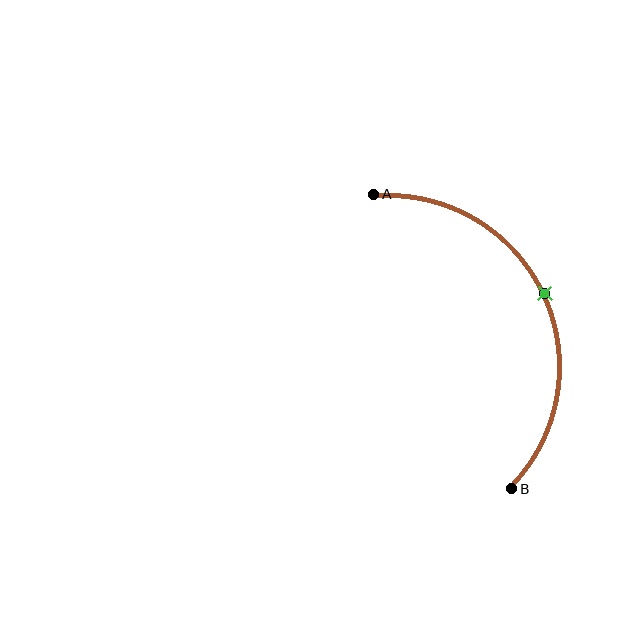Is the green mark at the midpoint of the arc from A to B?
Yes. The green mark lies on the arc at equal arc-length from both A and B — it is the arc midpoint.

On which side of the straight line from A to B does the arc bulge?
The arc bulges to the right of the straight line connecting A and B.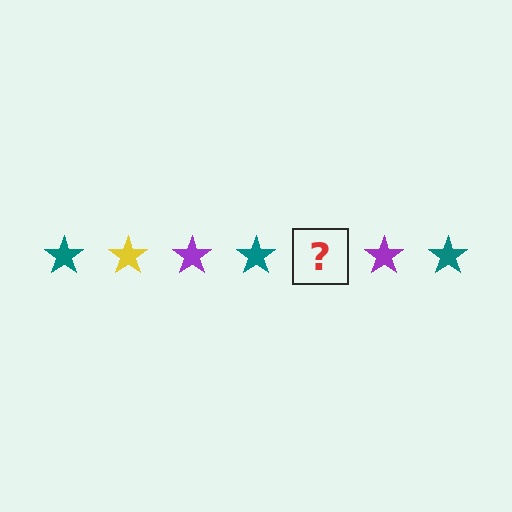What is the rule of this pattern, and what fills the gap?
The rule is that the pattern cycles through teal, yellow, purple stars. The gap should be filled with a yellow star.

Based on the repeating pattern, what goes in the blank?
The blank should be a yellow star.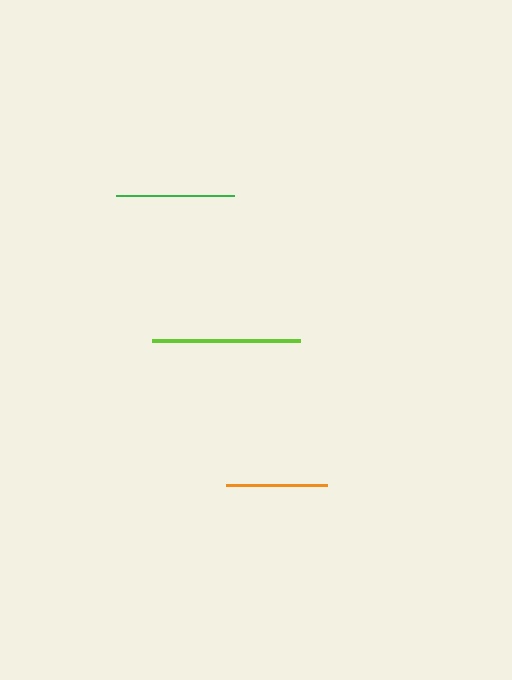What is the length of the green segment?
The green segment is approximately 118 pixels long.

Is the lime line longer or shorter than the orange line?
The lime line is longer than the orange line.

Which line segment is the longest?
The lime line is the longest at approximately 147 pixels.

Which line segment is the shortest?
The orange line is the shortest at approximately 100 pixels.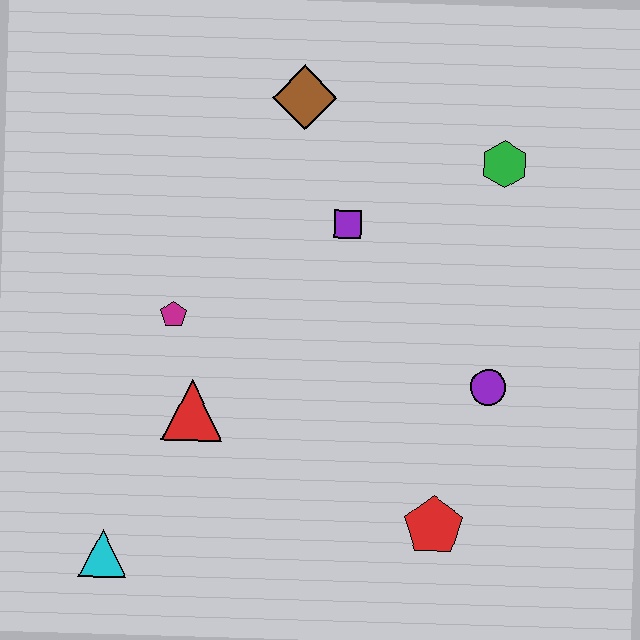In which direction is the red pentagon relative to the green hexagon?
The red pentagon is below the green hexagon.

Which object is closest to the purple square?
The brown diamond is closest to the purple square.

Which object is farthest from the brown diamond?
The cyan triangle is farthest from the brown diamond.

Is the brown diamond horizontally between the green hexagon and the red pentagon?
No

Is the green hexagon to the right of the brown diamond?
Yes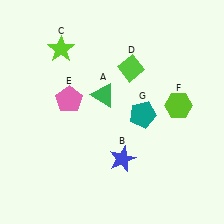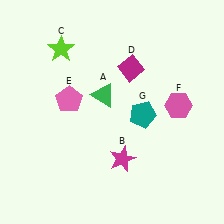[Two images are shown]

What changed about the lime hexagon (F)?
In Image 1, F is lime. In Image 2, it changed to pink.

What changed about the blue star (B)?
In Image 1, B is blue. In Image 2, it changed to magenta.